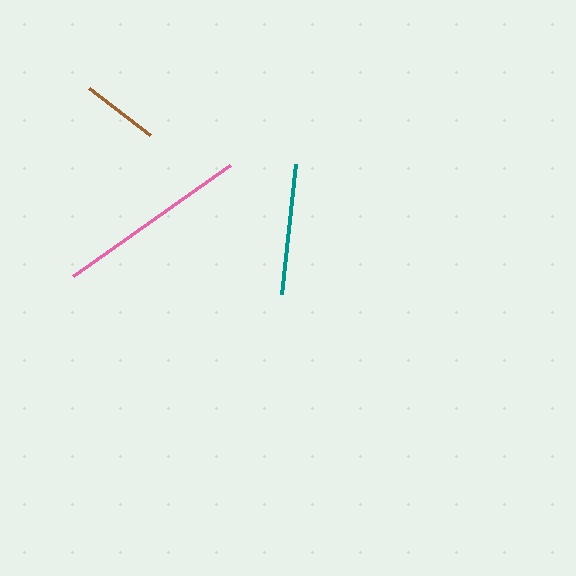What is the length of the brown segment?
The brown segment is approximately 77 pixels long.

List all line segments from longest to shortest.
From longest to shortest: pink, teal, brown.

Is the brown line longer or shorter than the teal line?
The teal line is longer than the brown line.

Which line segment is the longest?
The pink line is the longest at approximately 192 pixels.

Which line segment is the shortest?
The brown line is the shortest at approximately 77 pixels.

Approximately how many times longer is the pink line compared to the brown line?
The pink line is approximately 2.5 times the length of the brown line.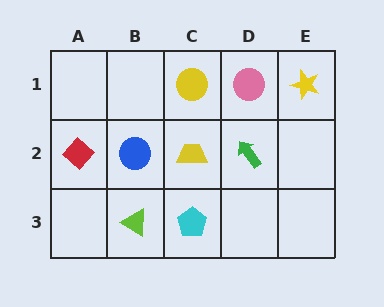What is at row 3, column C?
A cyan pentagon.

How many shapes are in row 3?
2 shapes.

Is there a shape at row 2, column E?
No, that cell is empty.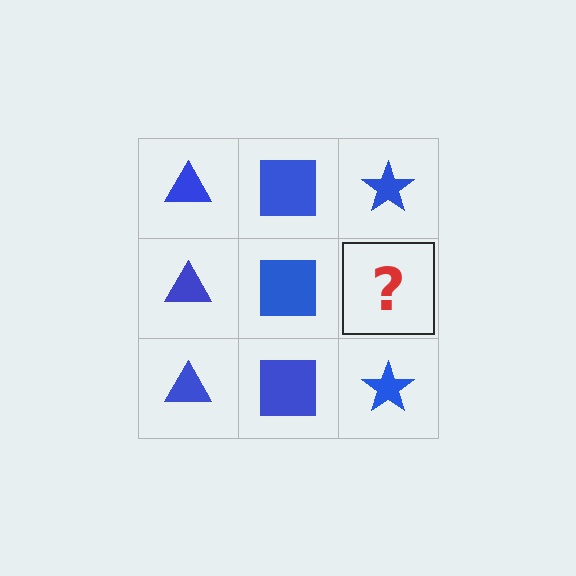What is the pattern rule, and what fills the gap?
The rule is that each column has a consistent shape. The gap should be filled with a blue star.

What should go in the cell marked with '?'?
The missing cell should contain a blue star.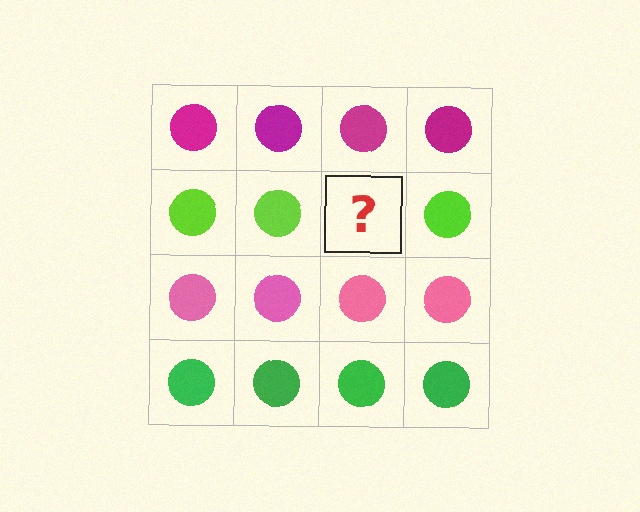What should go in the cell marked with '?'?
The missing cell should contain a lime circle.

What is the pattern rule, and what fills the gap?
The rule is that each row has a consistent color. The gap should be filled with a lime circle.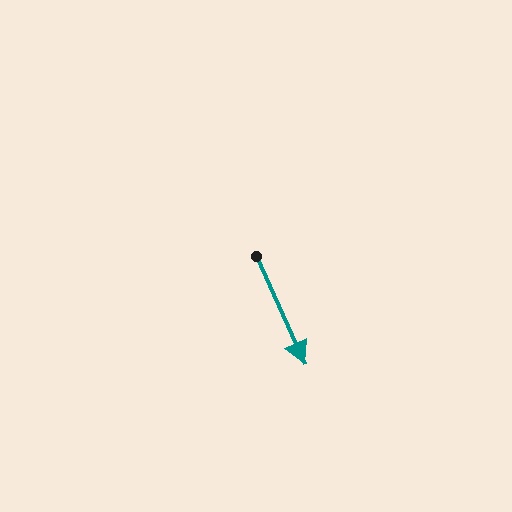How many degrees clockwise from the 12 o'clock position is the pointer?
Approximately 156 degrees.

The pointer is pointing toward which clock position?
Roughly 5 o'clock.